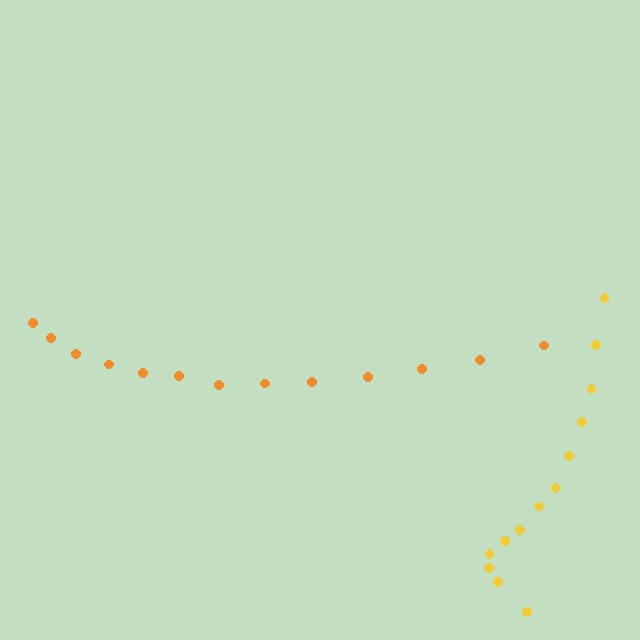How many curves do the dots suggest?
There are 2 distinct paths.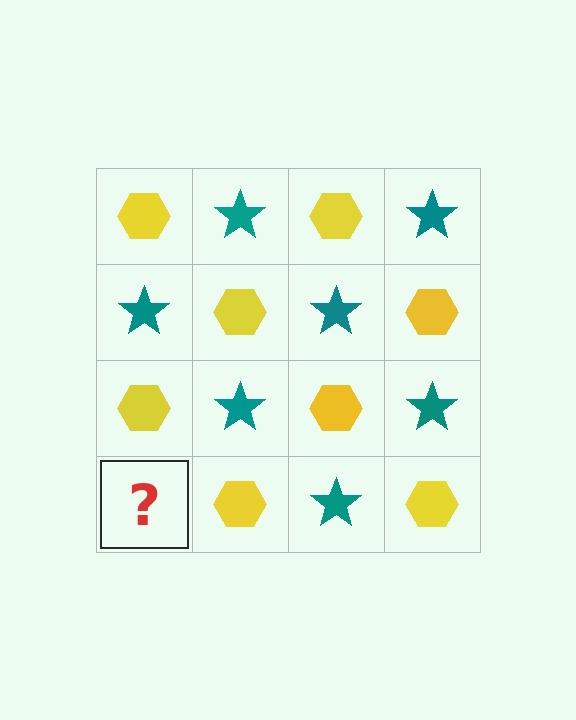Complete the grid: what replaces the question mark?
The question mark should be replaced with a teal star.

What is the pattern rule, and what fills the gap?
The rule is that it alternates yellow hexagon and teal star in a checkerboard pattern. The gap should be filled with a teal star.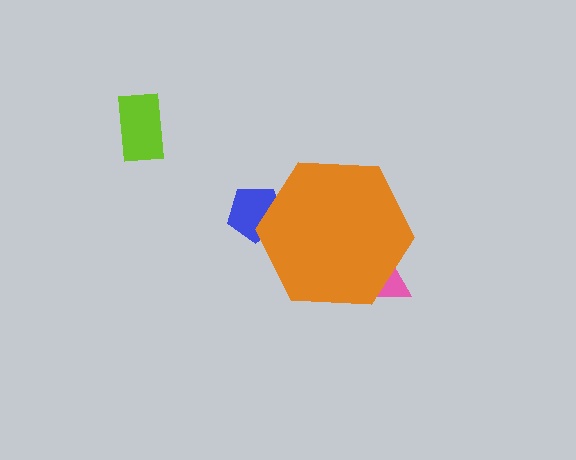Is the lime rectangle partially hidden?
No, the lime rectangle is fully visible.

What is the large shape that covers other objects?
An orange hexagon.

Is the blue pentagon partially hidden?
Yes, the blue pentagon is partially hidden behind the orange hexagon.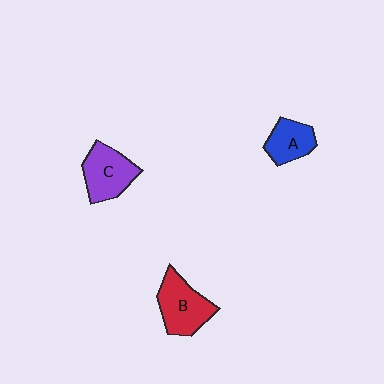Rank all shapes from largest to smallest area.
From largest to smallest: B (red), C (purple), A (blue).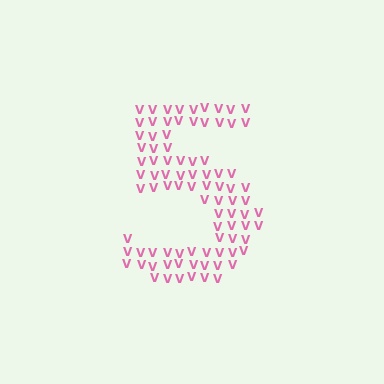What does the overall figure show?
The overall figure shows the digit 5.